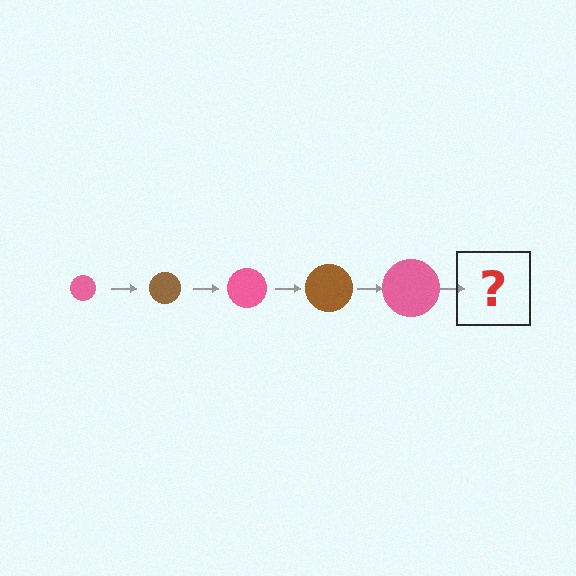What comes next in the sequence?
The next element should be a brown circle, larger than the previous one.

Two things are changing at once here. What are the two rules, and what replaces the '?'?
The two rules are that the circle grows larger each step and the color cycles through pink and brown. The '?' should be a brown circle, larger than the previous one.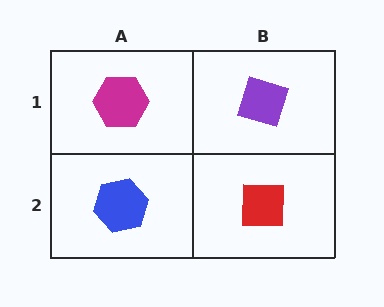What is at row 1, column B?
A purple diamond.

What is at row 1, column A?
A magenta hexagon.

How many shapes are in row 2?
2 shapes.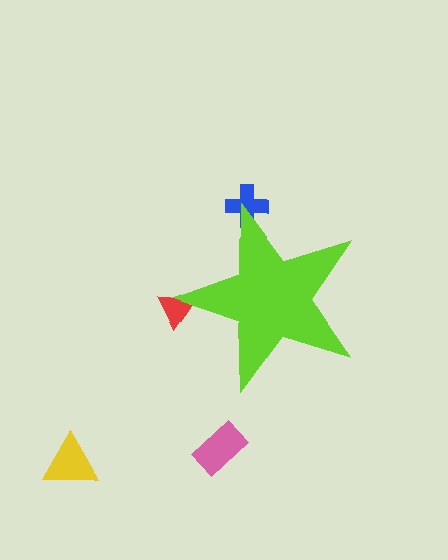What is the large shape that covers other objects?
A lime star.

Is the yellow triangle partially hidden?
No, the yellow triangle is fully visible.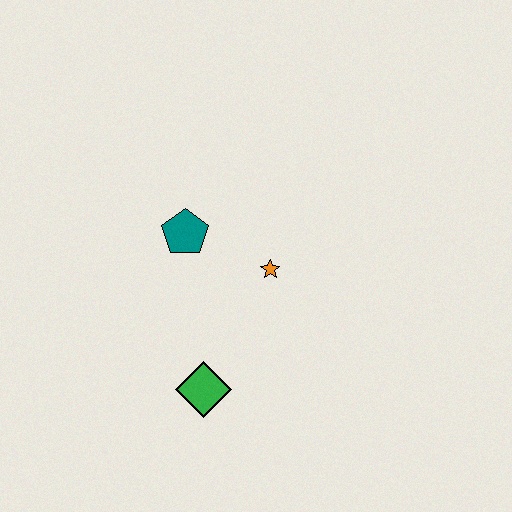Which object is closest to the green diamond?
The orange star is closest to the green diamond.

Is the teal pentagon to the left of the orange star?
Yes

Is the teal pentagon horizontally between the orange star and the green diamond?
No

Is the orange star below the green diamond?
No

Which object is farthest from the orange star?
The green diamond is farthest from the orange star.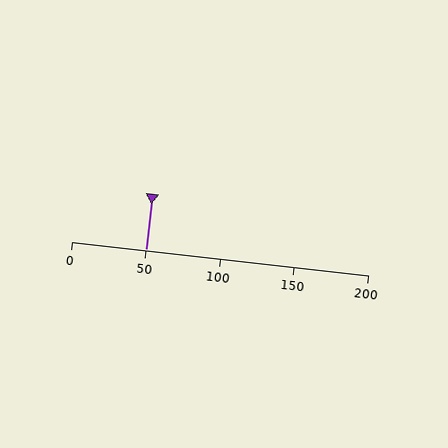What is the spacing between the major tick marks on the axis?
The major ticks are spaced 50 apart.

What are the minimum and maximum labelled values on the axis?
The axis runs from 0 to 200.